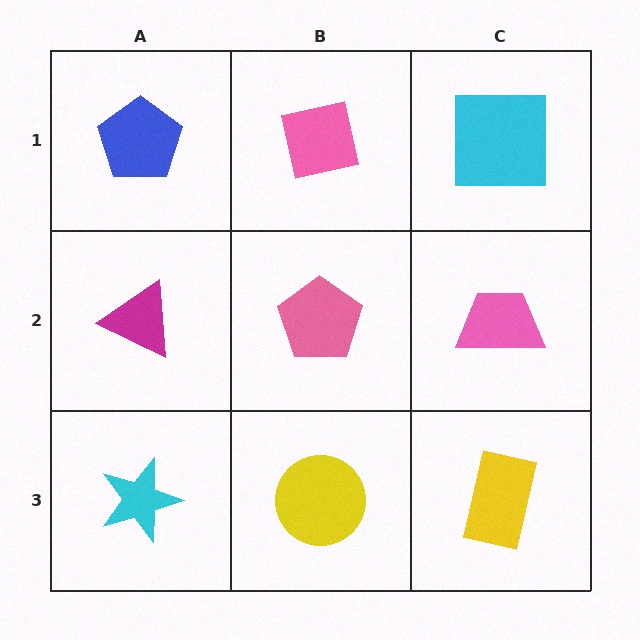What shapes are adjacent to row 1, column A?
A magenta triangle (row 2, column A), a pink square (row 1, column B).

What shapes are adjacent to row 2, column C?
A cyan square (row 1, column C), a yellow rectangle (row 3, column C), a pink pentagon (row 2, column B).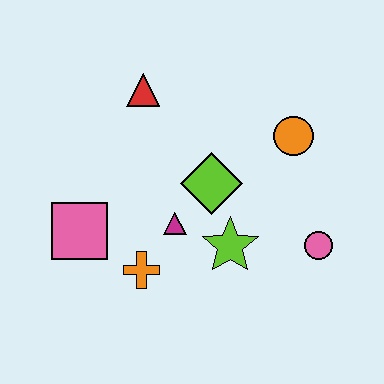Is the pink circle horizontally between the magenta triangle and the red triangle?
No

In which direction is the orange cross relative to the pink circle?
The orange cross is to the left of the pink circle.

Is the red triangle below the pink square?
No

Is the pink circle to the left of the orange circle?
No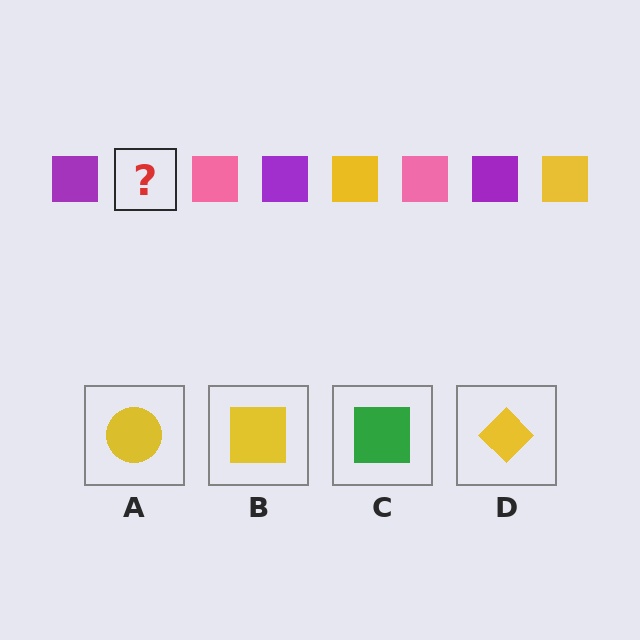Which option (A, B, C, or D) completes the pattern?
B.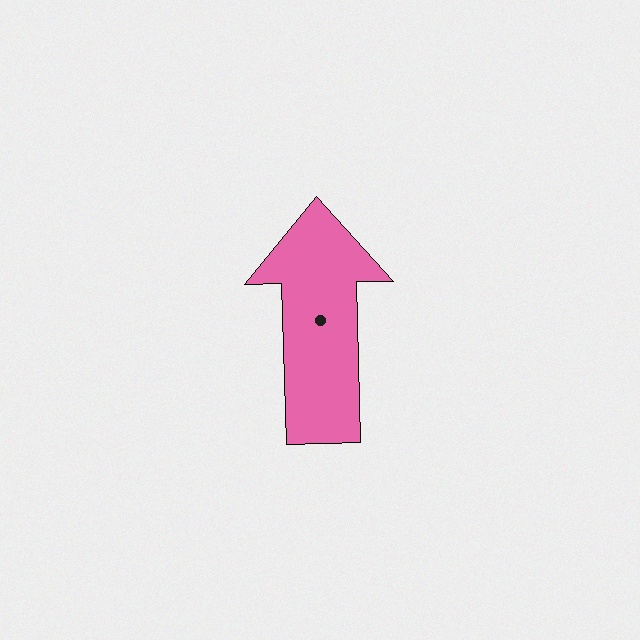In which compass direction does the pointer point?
North.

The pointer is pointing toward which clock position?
Roughly 12 o'clock.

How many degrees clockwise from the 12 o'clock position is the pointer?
Approximately 359 degrees.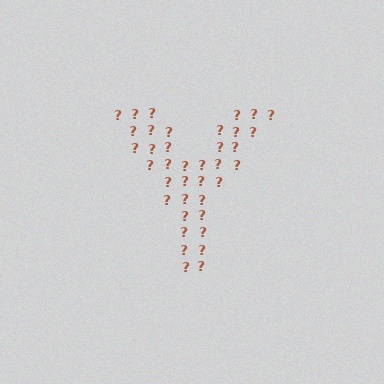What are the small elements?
The small elements are question marks.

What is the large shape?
The large shape is the letter Y.